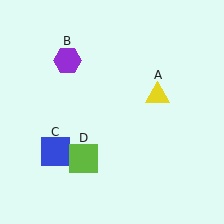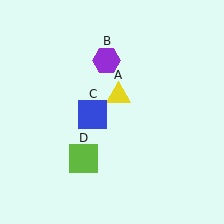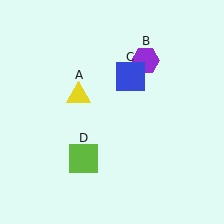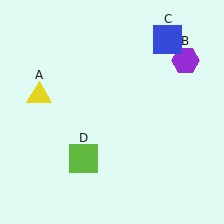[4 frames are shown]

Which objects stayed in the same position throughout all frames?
Lime square (object D) remained stationary.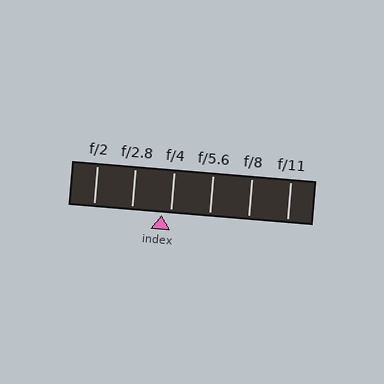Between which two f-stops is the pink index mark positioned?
The index mark is between f/2.8 and f/4.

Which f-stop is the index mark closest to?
The index mark is closest to f/4.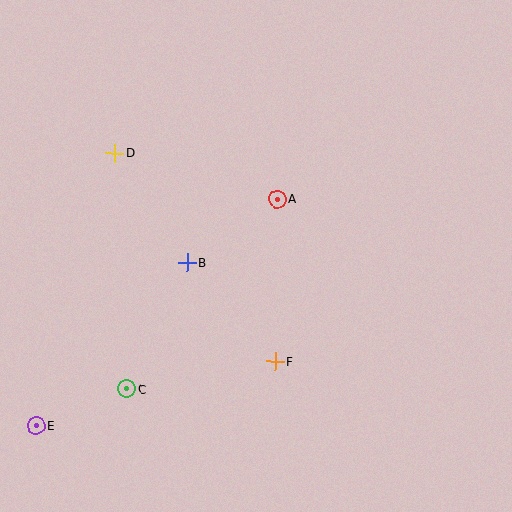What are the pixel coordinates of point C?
Point C is at (127, 389).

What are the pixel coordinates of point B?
Point B is at (187, 262).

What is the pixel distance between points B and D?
The distance between B and D is 131 pixels.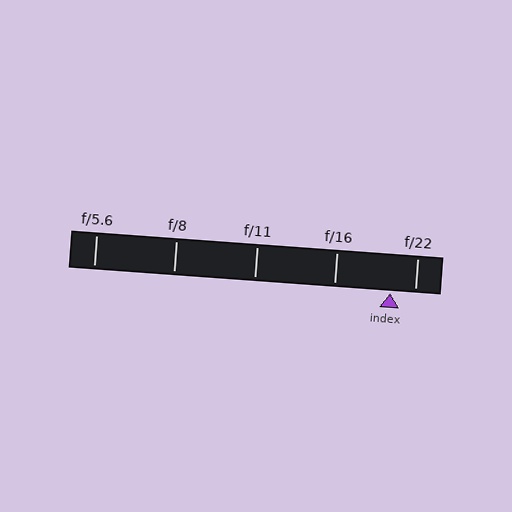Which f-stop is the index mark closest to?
The index mark is closest to f/22.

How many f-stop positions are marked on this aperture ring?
There are 5 f-stop positions marked.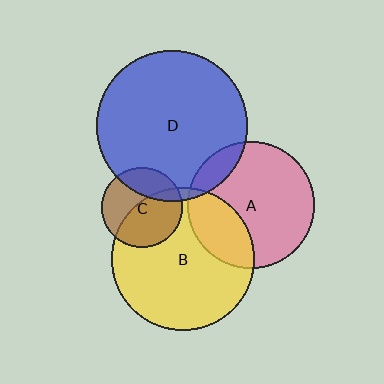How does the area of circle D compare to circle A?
Approximately 1.4 times.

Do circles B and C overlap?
Yes.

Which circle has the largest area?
Circle D (blue).